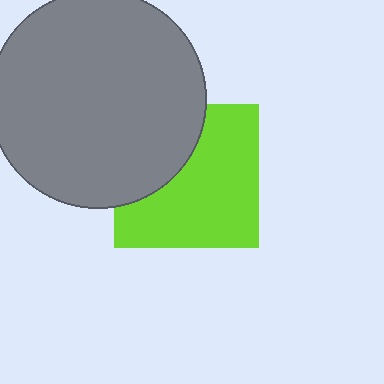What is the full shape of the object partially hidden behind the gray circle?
The partially hidden object is a lime square.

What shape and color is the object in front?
The object in front is a gray circle.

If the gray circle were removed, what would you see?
You would see the complete lime square.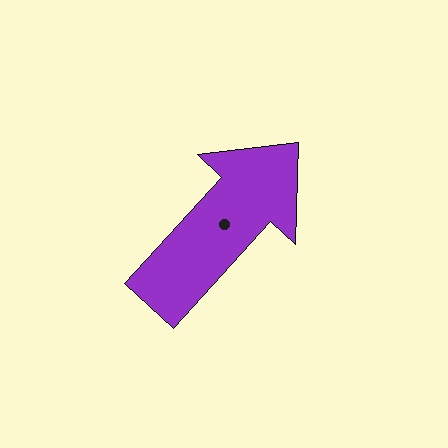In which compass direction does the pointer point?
Northeast.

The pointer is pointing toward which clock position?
Roughly 1 o'clock.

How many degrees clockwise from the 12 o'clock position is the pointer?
Approximately 42 degrees.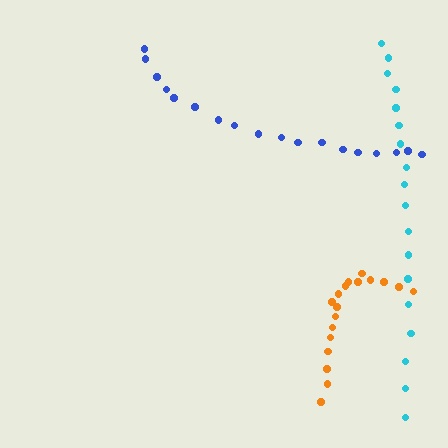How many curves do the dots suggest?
There are 3 distinct paths.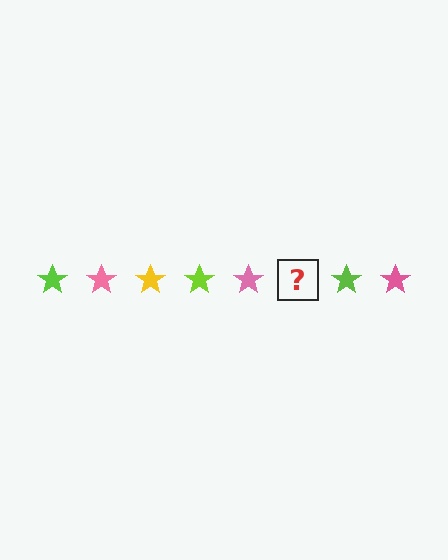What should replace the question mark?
The question mark should be replaced with a yellow star.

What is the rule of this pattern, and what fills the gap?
The rule is that the pattern cycles through lime, pink, yellow stars. The gap should be filled with a yellow star.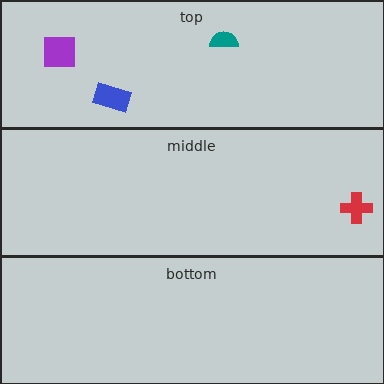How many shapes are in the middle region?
1.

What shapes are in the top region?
The teal semicircle, the purple square, the blue rectangle.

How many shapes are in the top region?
3.